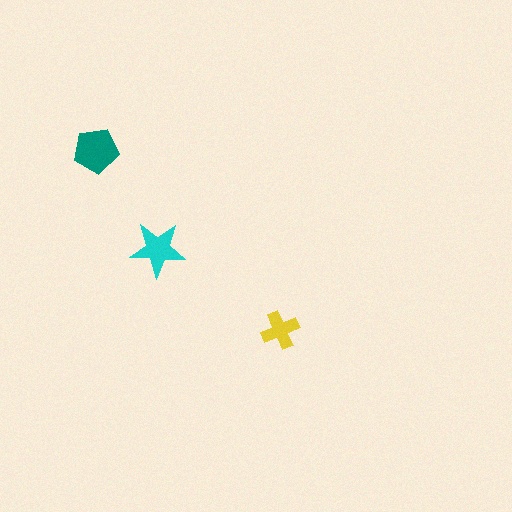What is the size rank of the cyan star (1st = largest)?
2nd.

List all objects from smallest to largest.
The yellow cross, the cyan star, the teal pentagon.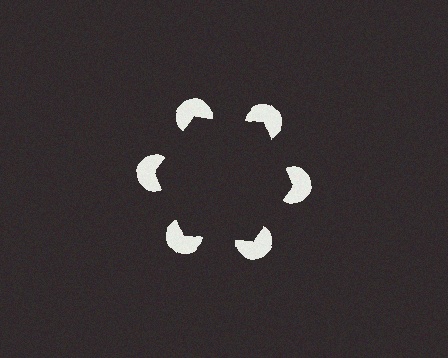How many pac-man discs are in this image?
There are 6 — one at each vertex of the illusory hexagon.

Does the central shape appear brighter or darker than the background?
It typically appears slightly darker than the background, even though no actual brightness change is drawn.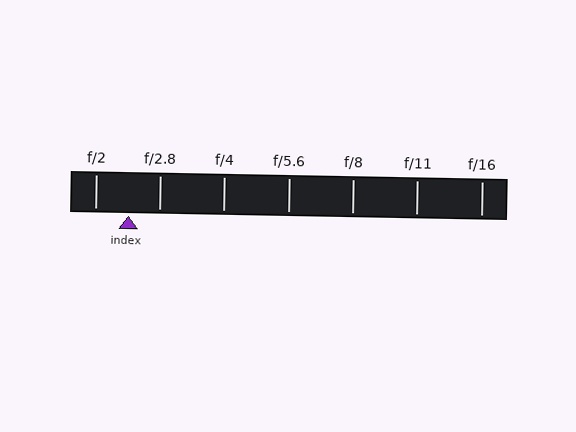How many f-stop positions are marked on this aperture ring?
There are 7 f-stop positions marked.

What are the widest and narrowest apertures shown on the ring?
The widest aperture shown is f/2 and the narrowest is f/16.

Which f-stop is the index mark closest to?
The index mark is closest to f/2.8.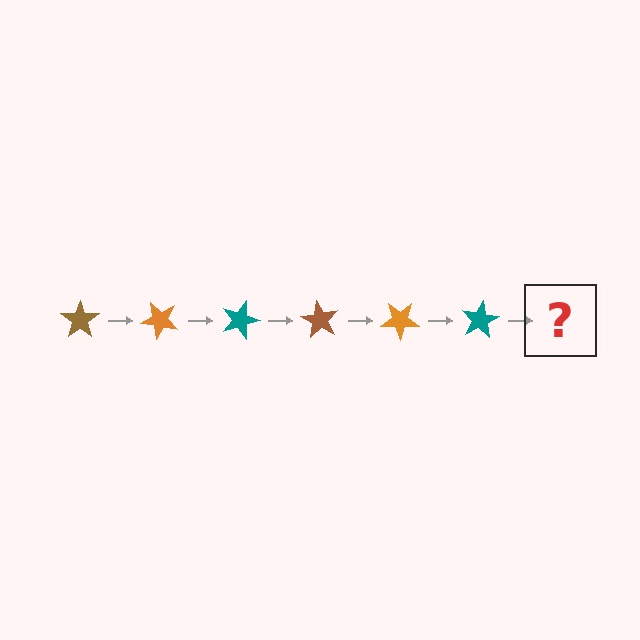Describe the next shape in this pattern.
It should be a brown star, rotated 270 degrees from the start.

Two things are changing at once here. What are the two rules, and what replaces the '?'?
The two rules are that it rotates 45 degrees each step and the color cycles through brown, orange, and teal. The '?' should be a brown star, rotated 270 degrees from the start.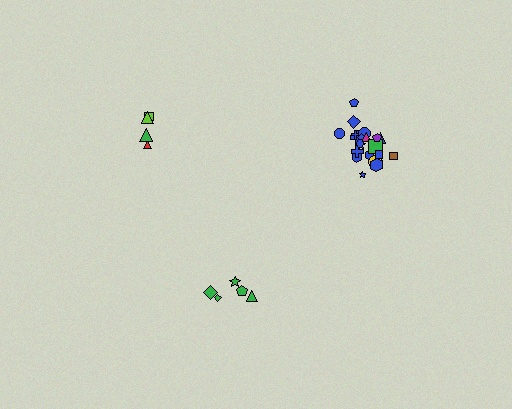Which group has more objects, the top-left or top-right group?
The top-right group.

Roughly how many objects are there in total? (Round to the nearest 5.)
Roughly 30 objects in total.